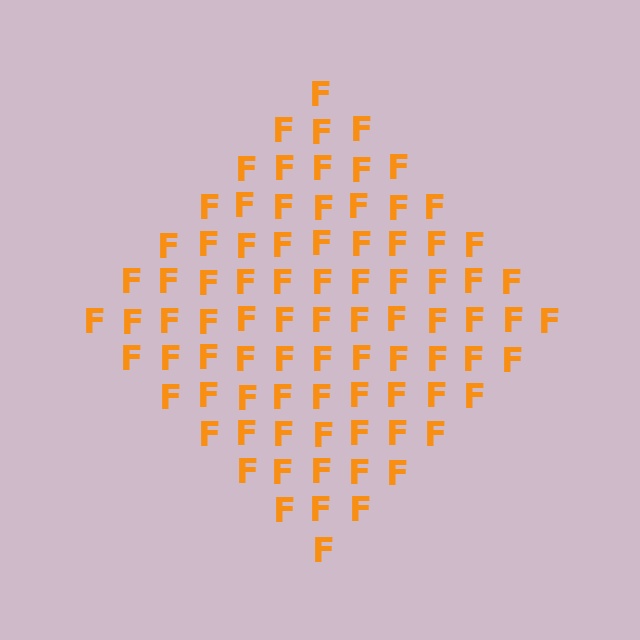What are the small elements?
The small elements are letter F's.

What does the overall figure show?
The overall figure shows a diamond.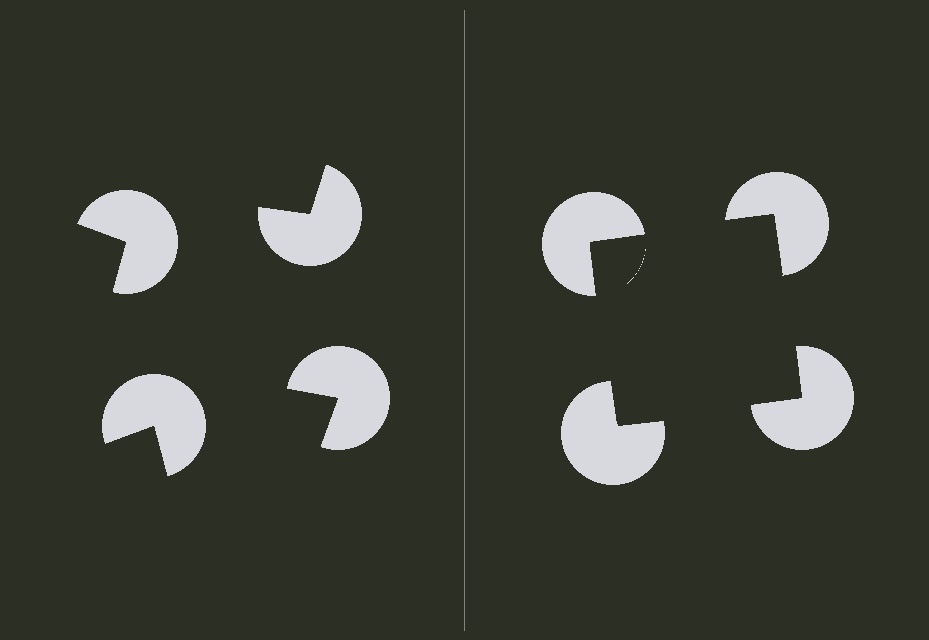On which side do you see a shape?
An illusory square appears on the right side. On the left side the wedge cuts are rotated, so no coherent shape forms.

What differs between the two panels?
The pac-man discs are positioned identically on both sides; only the wedge orientations differ. On the right they align to a square; on the left they are misaligned.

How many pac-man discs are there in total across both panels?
8 — 4 on each side.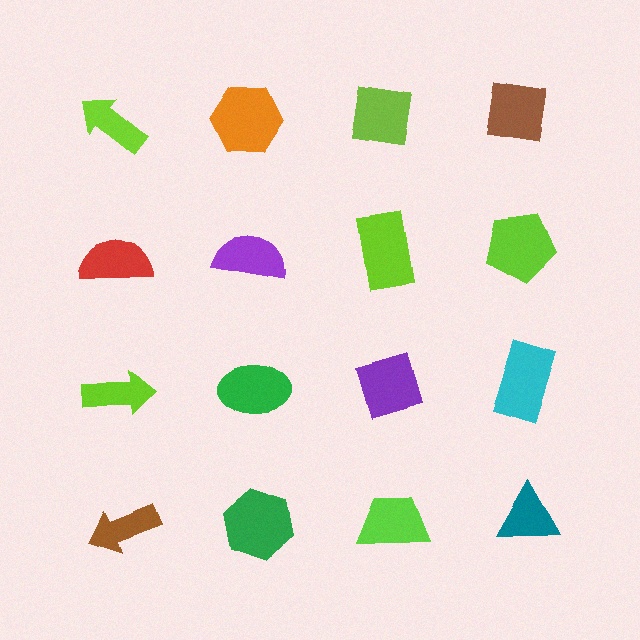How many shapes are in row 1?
4 shapes.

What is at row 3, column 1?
A lime arrow.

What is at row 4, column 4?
A teal triangle.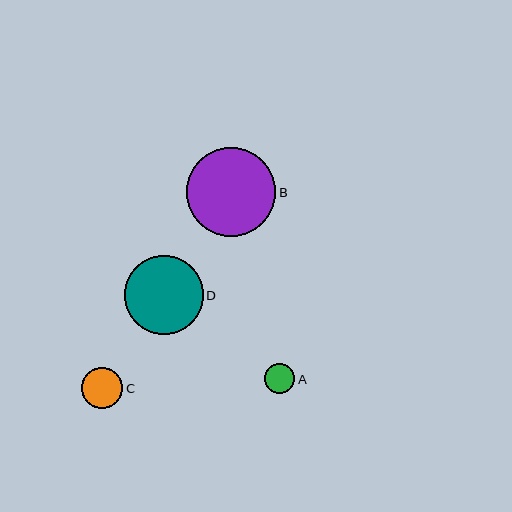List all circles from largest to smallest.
From largest to smallest: B, D, C, A.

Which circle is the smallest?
Circle A is the smallest with a size of approximately 30 pixels.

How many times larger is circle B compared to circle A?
Circle B is approximately 3.0 times the size of circle A.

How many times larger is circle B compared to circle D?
Circle B is approximately 1.1 times the size of circle D.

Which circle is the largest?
Circle B is the largest with a size of approximately 90 pixels.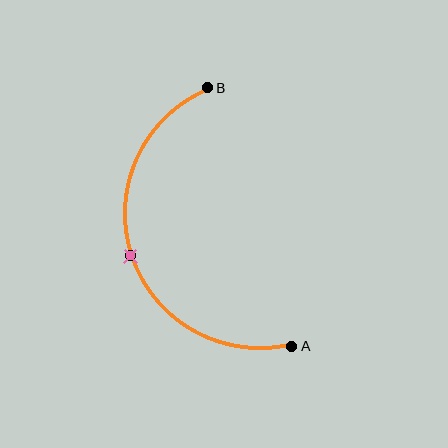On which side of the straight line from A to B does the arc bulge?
The arc bulges to the left of the straight line connecting A and B.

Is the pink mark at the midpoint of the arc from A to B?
Yes. The pink mark lies on the arc at equal arc-length from both A and B — it is the arc midpoint.